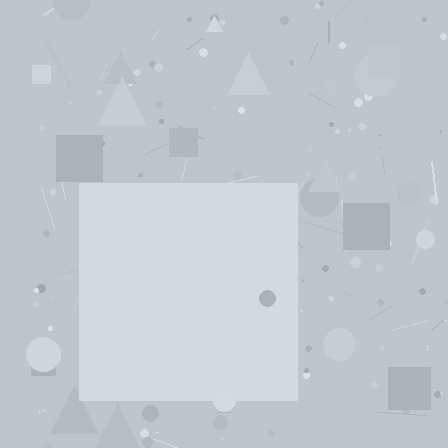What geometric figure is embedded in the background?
A square is embedded in the background.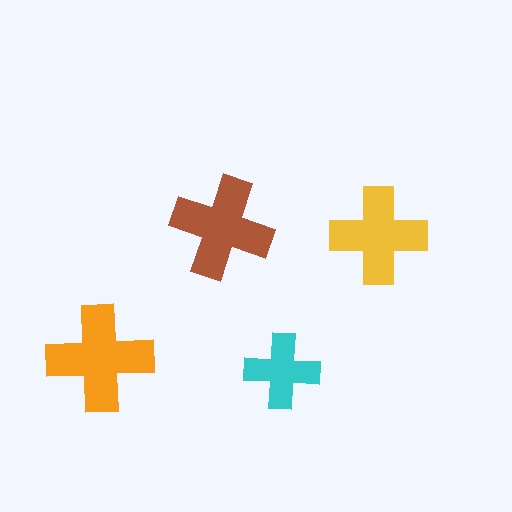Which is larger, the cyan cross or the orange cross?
The orange one.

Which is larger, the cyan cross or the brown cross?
The brown one.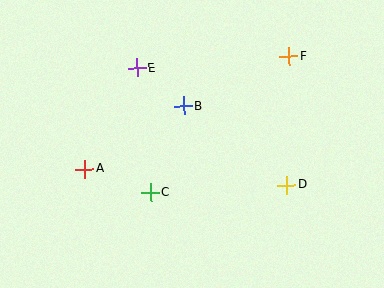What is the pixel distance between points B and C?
The distance between B and C is 93 pixels.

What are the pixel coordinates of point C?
Point C is at (151, 193).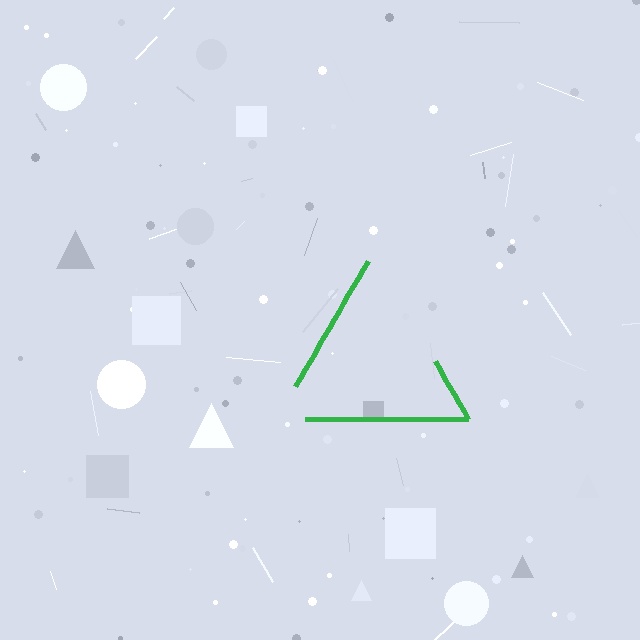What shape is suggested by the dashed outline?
The dashed outline suggests a triangle.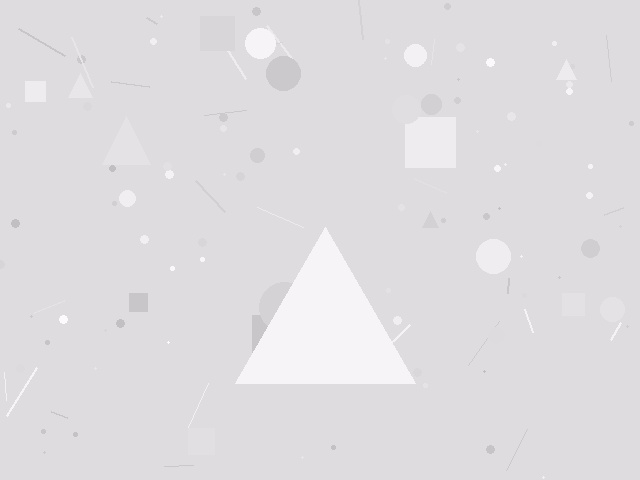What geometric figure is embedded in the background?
A triangle is embedded in the background.